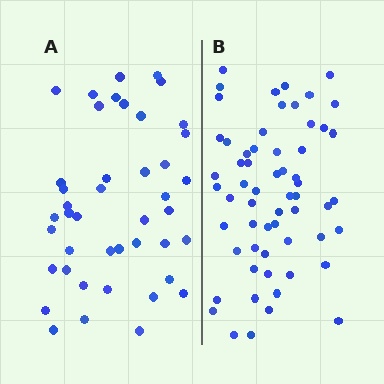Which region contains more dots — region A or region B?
Region B (the right region) has more dots.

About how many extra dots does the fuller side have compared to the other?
Region B has approximately 15 more dots than region A.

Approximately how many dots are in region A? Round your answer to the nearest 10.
About 40 dots. (The exact count is 43, which rounds to 40.)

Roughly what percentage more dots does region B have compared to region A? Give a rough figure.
About 40% more.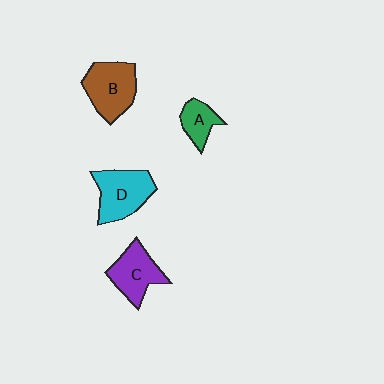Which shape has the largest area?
Shape D (cyan).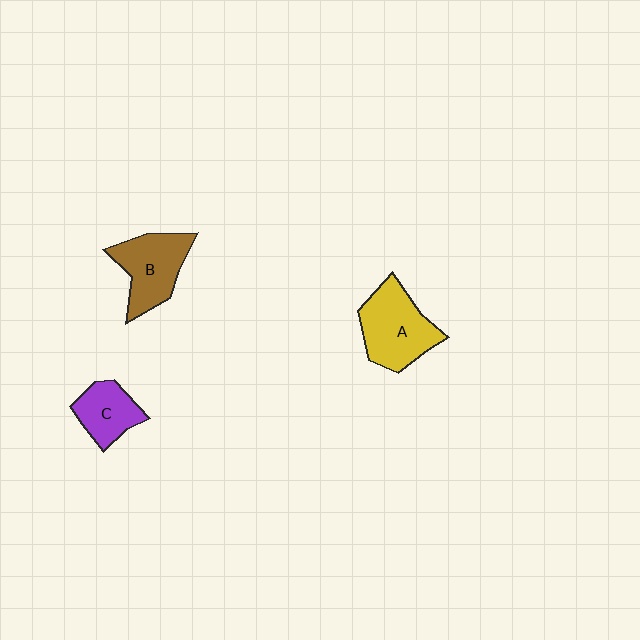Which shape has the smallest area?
Shape C (purple).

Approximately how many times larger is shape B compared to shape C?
Approximately 1.4 times.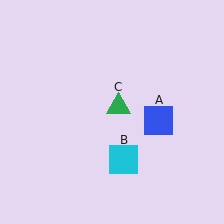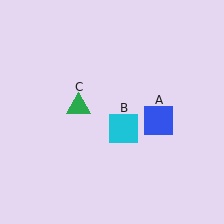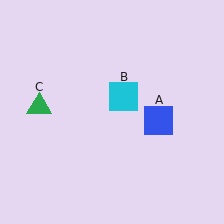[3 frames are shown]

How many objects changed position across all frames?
2 objects changed position: cyan square (object B), green triangle (object C).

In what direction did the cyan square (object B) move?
The cyan square (object B) moved up.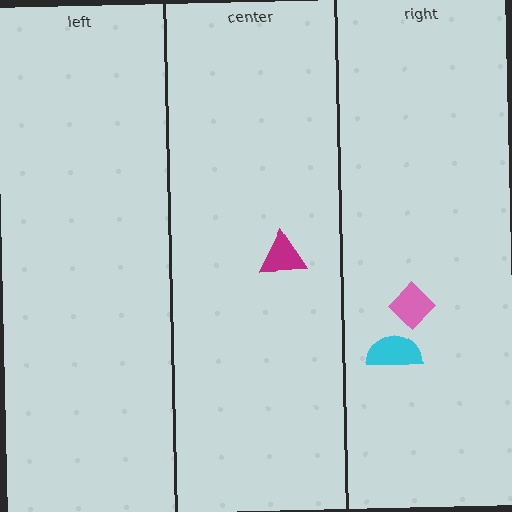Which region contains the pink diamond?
The right region.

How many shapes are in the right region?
2.